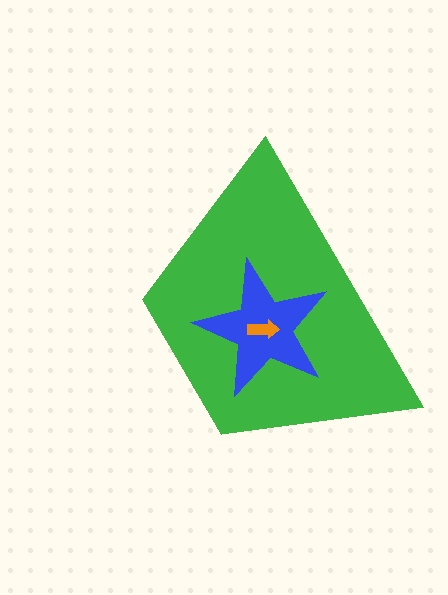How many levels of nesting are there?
3.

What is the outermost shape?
The green trapezoid.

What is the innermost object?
The orange arrow.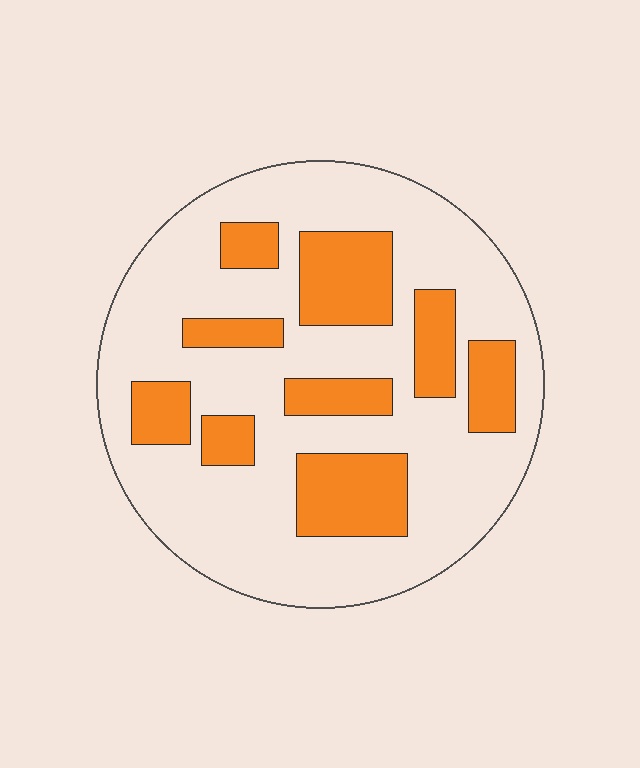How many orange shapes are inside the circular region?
9.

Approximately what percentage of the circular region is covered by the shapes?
Approximately 30%.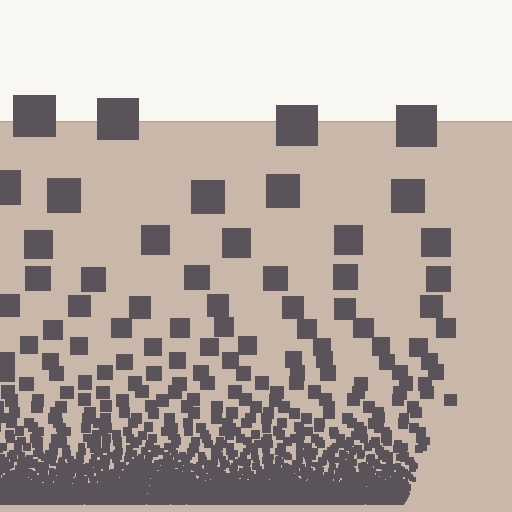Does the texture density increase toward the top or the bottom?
Density increases toward the bottom.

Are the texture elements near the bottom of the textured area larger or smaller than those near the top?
Smaller. The gradient is inverted — elements near the bottom are smaller and denser.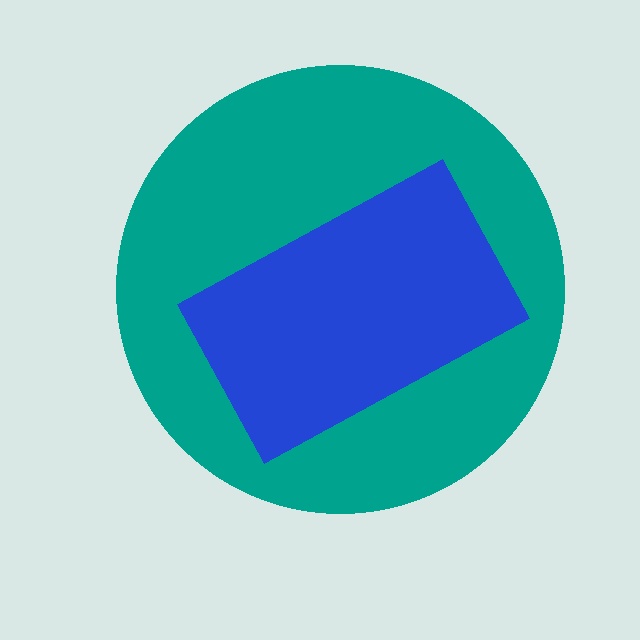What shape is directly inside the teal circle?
The blue rectangle.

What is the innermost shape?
The blue rectangle.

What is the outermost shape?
The teal circle.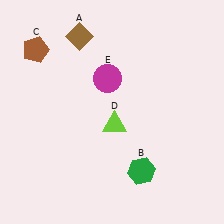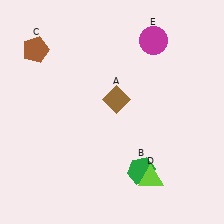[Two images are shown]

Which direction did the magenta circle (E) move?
The magenta circle (E) moved right.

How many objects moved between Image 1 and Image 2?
3 objects moved between the two images.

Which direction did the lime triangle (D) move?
The lime triangle (D) moved down.